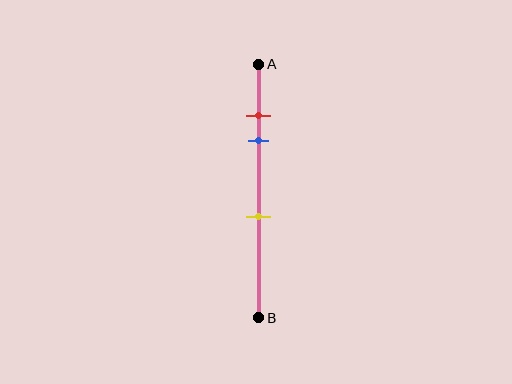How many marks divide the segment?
There are 3 marks dividing the segment.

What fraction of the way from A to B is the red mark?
The red mark is approximately 20% (0.2) of the way from A to B.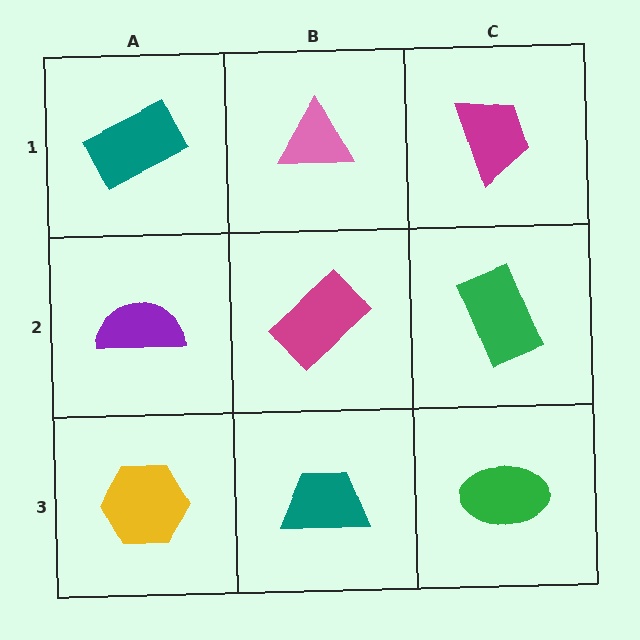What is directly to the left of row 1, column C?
A pink triangle.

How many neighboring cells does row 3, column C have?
2.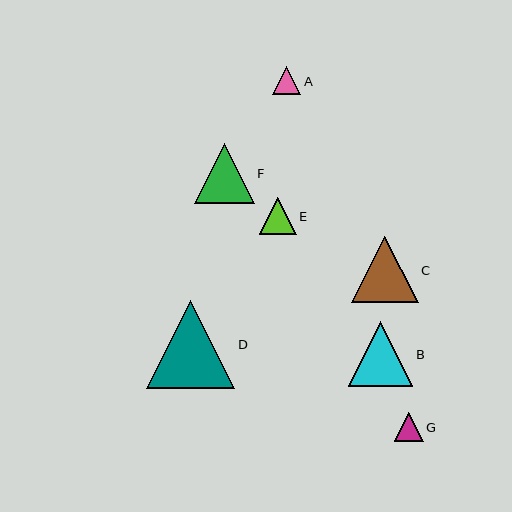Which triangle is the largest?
Triangle D is the largest with a size of approximately 88 pixels.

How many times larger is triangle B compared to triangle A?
Triangle B is approximately 2.3 times the size of triangle A.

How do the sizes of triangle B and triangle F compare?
Triangle B and triangle F are approximately the same size.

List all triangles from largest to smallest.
From largest to smallest: D, C, B, F, E, G, A.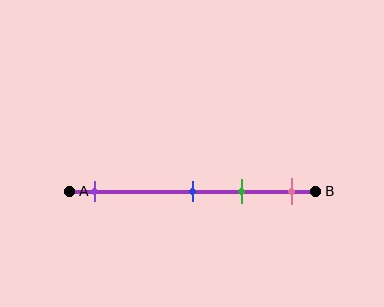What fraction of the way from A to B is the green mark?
The green mark is approximately 70% (0.7) of the way from A to B.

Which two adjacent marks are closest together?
The blue and green marks are the closest adjacent pair.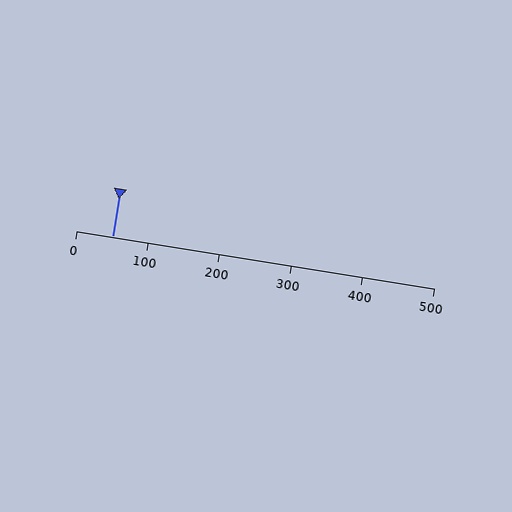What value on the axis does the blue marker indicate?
The marker indicates approximately 50.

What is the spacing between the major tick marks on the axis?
The major ticks are spaced 100 apart.